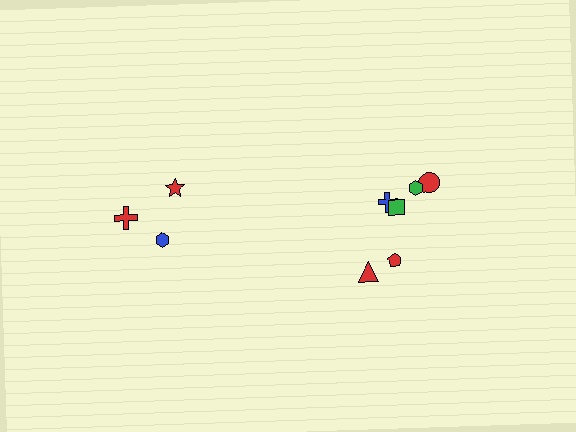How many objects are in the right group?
There are 6 objects.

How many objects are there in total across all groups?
There are 9 objects.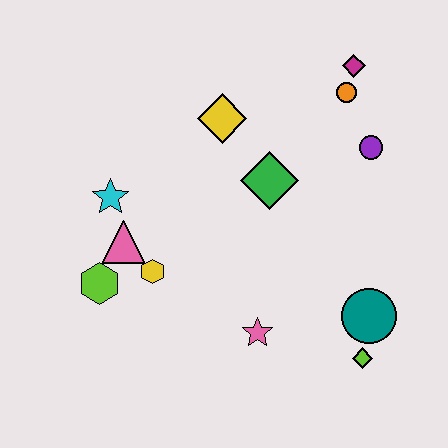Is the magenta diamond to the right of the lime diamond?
No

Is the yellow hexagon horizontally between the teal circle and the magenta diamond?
No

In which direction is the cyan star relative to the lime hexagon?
The cyan star is above the lime hexagon.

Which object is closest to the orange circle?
The magenta diamond is closest to the orange circle.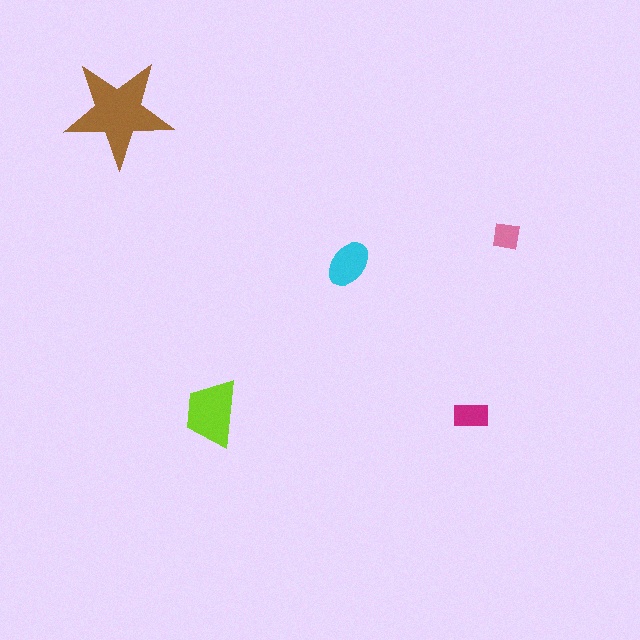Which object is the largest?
The brown star.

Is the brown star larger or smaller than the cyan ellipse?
Larger.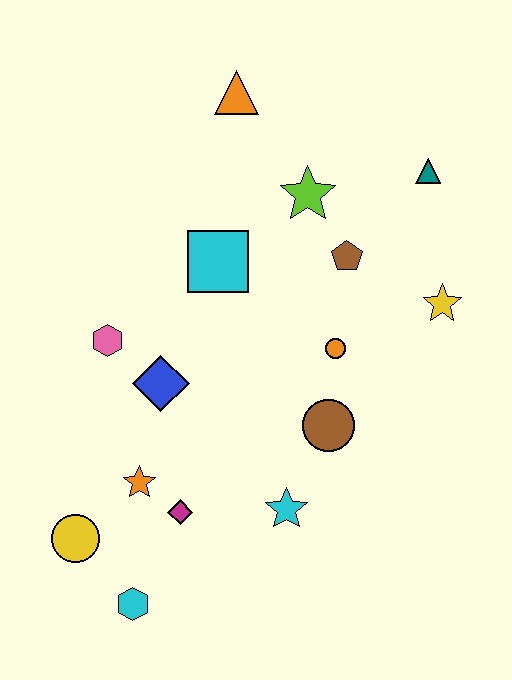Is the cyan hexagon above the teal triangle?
No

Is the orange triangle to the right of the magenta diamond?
Yes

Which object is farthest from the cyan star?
The orange triangle is farthest from the cyan star.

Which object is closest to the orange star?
The magenta diamond is closest to the orange star.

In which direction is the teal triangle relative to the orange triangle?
The teal triangle is to the right of the orange triangle.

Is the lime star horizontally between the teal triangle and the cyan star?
Yes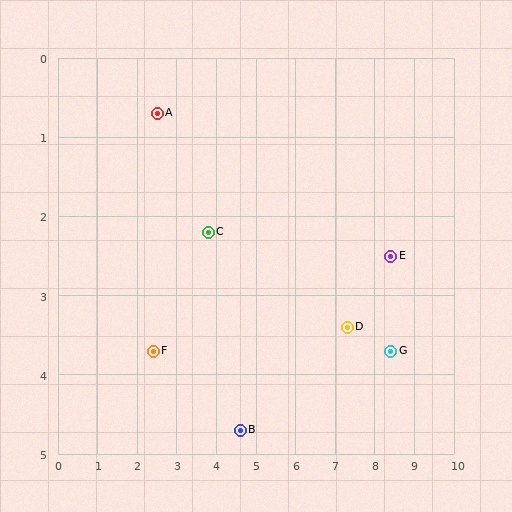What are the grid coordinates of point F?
Point F is at approximately (2.4, 3.7).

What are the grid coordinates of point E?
Point E is at approximately (8.4, 2.5).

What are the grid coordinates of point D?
Point D is at approximately (7.3, 3.4).